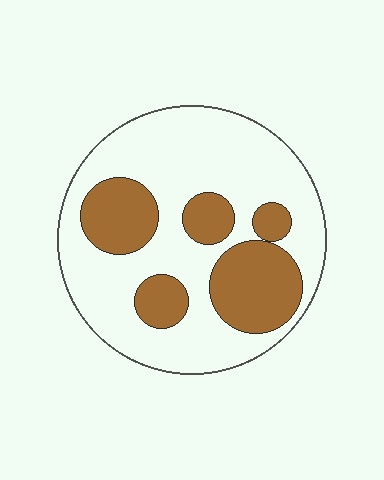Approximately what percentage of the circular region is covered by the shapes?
Approximately 30%.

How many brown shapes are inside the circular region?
5.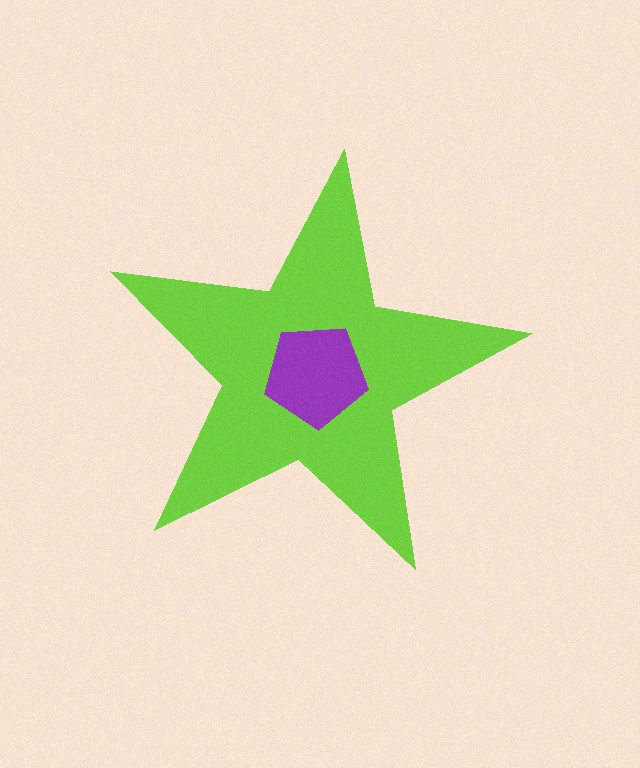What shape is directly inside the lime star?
The purple pentagon.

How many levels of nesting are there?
2.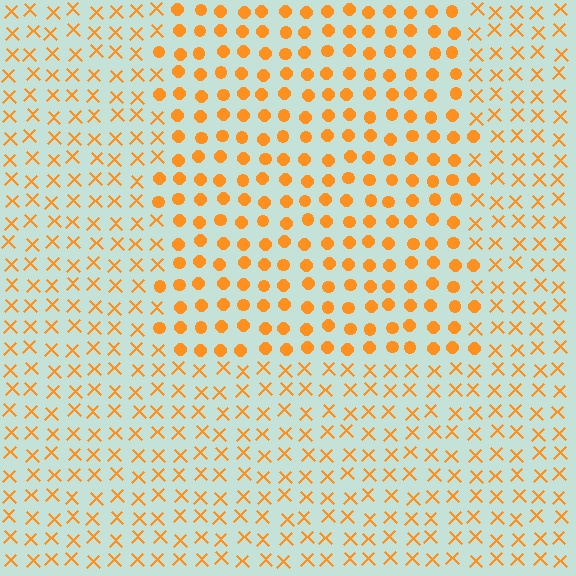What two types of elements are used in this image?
The image uses circles inside the rectangle region and X marks outside it.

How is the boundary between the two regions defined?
The boundary is defined by a change in element shape: circles inside vs. X marks outside. All elements share the same color and spacing.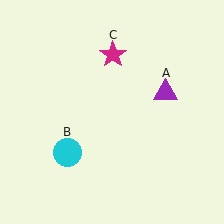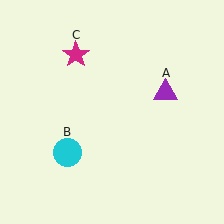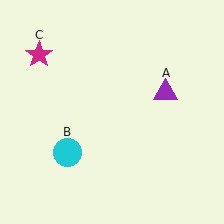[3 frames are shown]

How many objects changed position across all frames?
1 object changed position: magenta star (object C).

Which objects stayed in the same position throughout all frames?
Purple triangle (object A) and cyan circle (object B) remained stationary.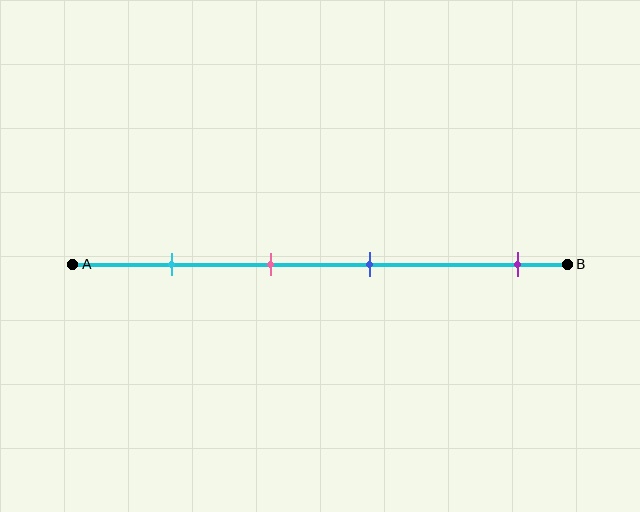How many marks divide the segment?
There are 4 marks dividing the segment.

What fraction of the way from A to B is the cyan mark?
The cyan mark is approximately 20% (0.2) of the way from A to B.